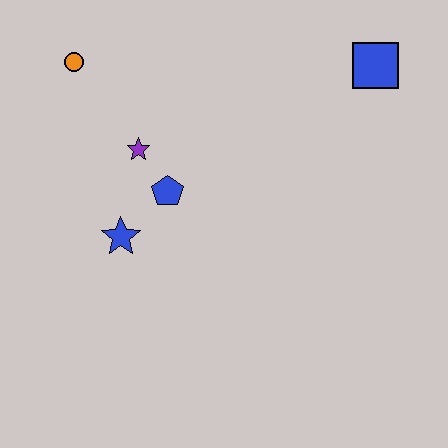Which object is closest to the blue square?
The blue pentagon is closest to the blue square.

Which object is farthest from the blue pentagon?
The blue square is farthest from the blue pentagon.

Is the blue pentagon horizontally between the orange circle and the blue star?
No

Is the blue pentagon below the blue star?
No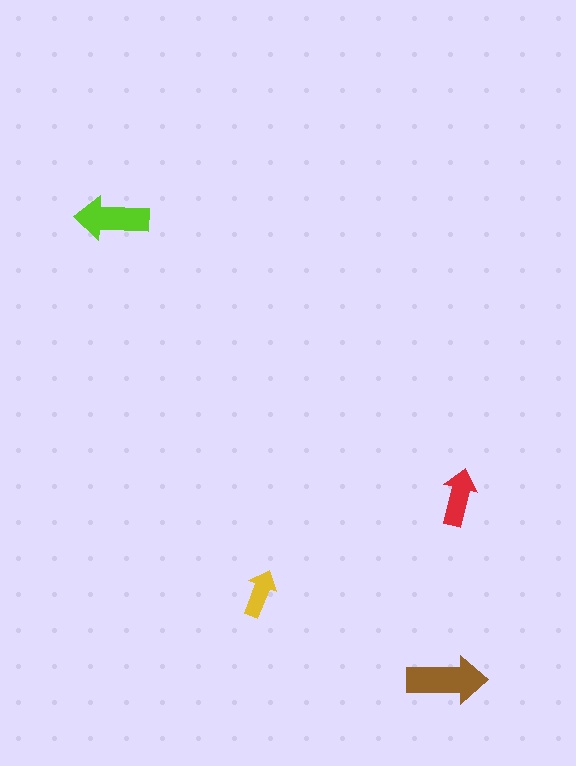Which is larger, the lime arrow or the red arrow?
The lime one.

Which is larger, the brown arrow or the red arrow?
The brown one.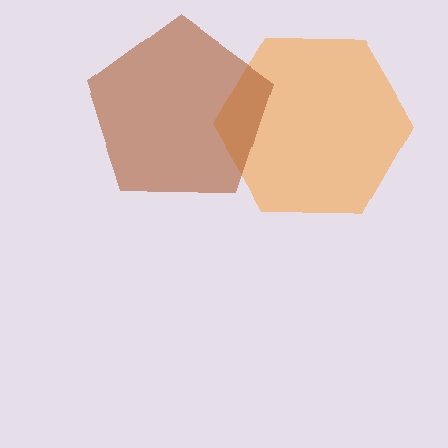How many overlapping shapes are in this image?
There are 2 overlapping shapes in the image.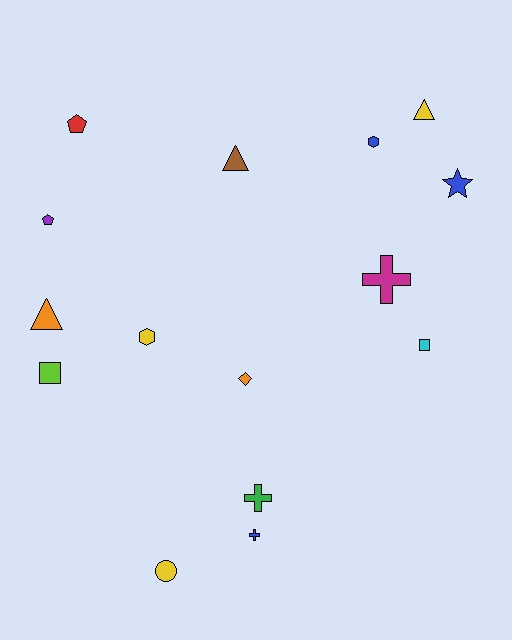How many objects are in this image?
There are 15 objects.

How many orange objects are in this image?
There are 2 orange objects.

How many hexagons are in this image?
There are 2 hexagons.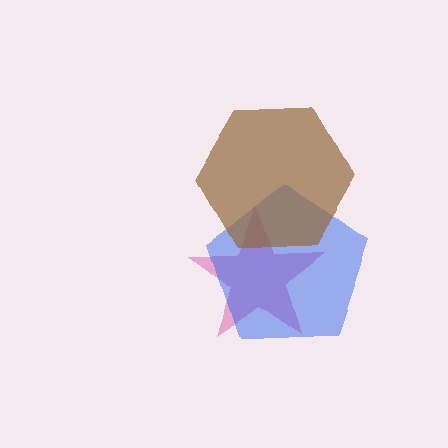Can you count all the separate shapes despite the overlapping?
Yes, there are 3 separate shapes.